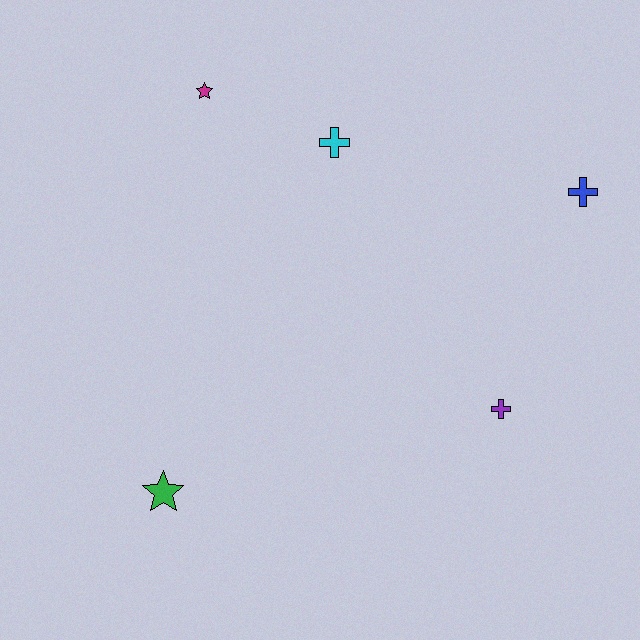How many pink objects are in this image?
There are no pink objects.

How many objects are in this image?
There are 5 objects.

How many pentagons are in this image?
There are no pentagons.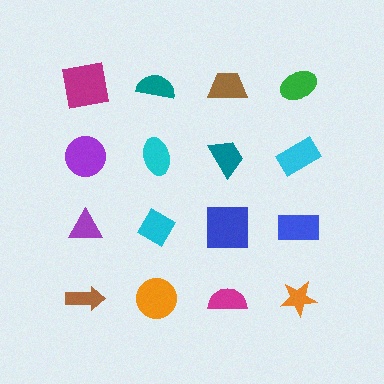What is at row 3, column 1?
A purple triangle.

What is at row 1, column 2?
A teal semicircle.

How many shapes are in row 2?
4 shapes.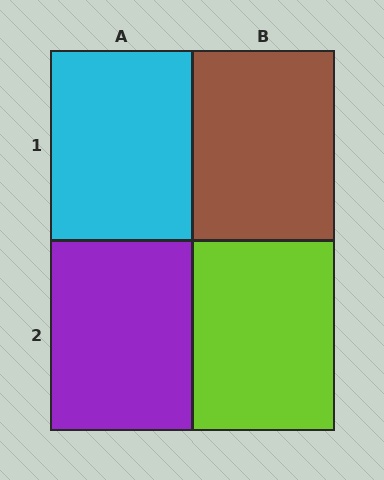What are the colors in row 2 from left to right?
Purple, lime.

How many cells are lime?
1 cell is lime.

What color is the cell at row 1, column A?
Cyan.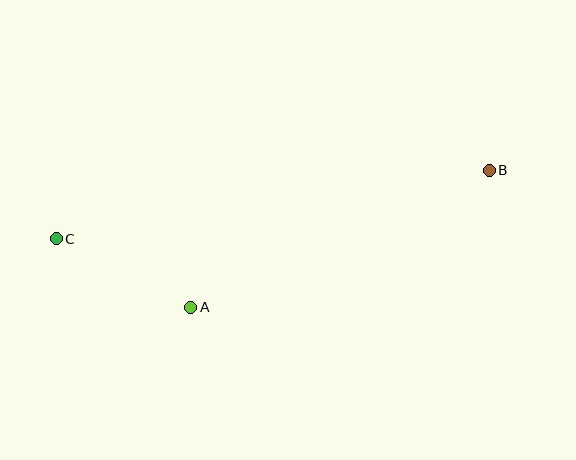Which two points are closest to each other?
Points A and C are closest to each other.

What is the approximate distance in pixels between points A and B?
The distance between A and B is approximately 329 pixels.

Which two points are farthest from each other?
Points B and C are farthest from each other.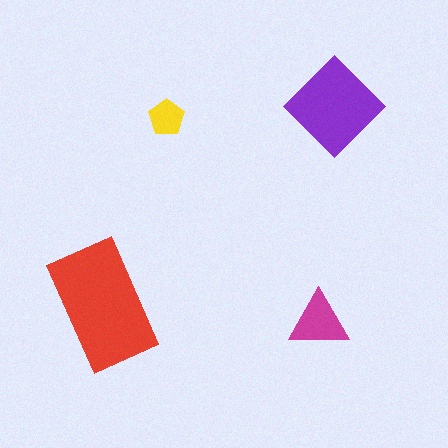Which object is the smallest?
The yellow pentagon.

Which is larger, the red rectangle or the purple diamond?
The red rectangle.